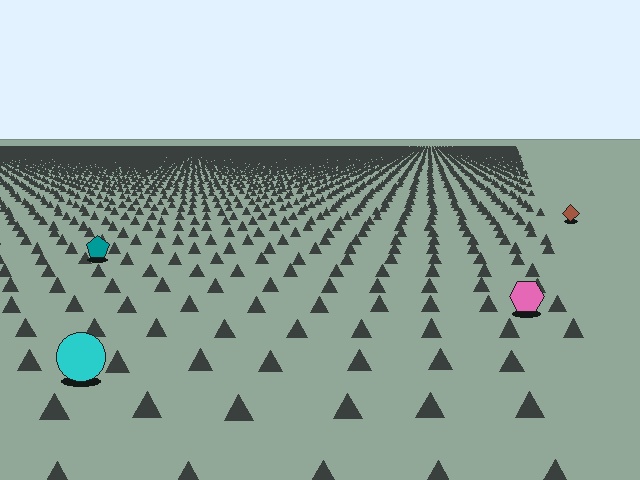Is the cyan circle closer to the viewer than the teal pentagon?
Yes. The cyan circle is closer — you can tell from the texture gradient: the ground texture is coarser near it.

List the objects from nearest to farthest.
From nearest to farthest: the cyan circle, the pink hexagon, the teal pentagon, the brown diamond.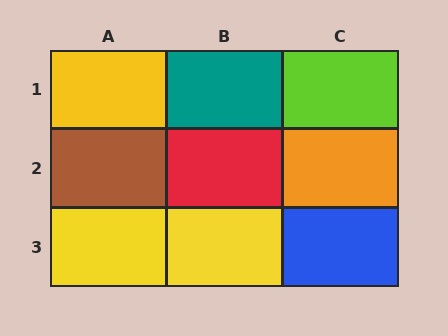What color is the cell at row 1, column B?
Teal.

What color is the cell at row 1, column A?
Yellow.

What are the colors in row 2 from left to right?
Brown, red, orange.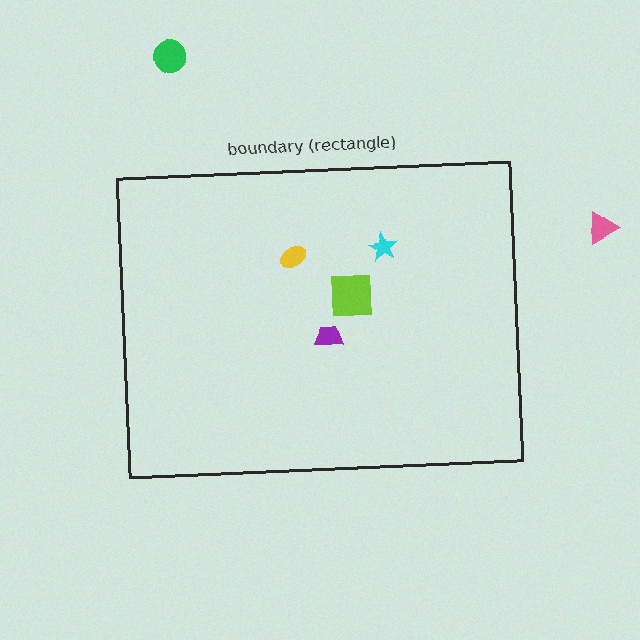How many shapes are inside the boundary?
4 inside, 2 outside.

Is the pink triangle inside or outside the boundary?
Outside.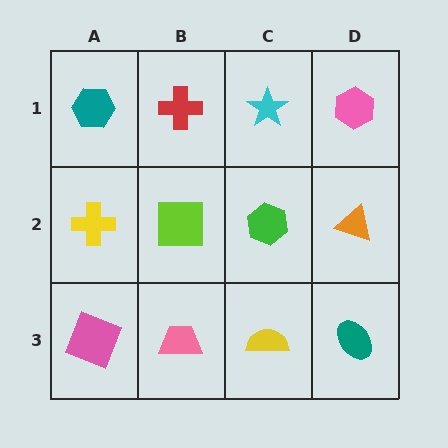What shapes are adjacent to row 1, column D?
An orange triangle (row 2, column D), a cyan star (row 1, column C).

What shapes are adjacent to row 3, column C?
A green hexagon (row 2, column C), a pink trapezoid (row 3, column B), a teal ellipse (row 3, column D).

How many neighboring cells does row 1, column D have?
2.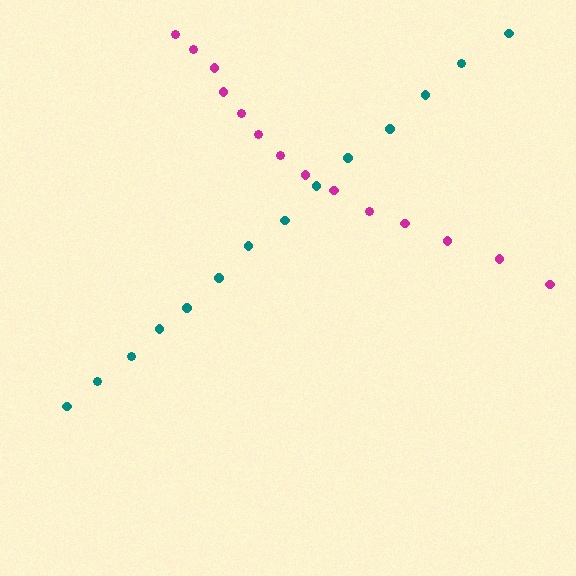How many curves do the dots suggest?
There are 2 distinct paths.